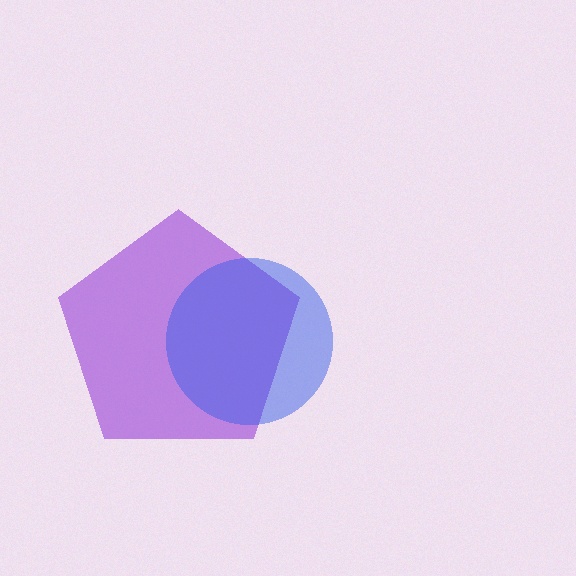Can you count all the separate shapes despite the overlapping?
Yes, there are 2 separate shapes.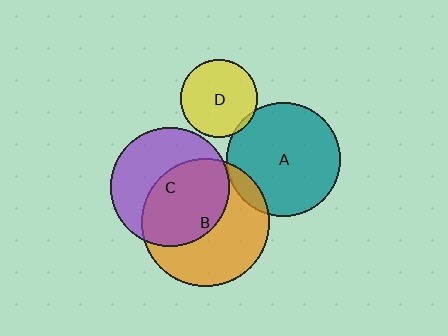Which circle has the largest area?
Circle B (orange).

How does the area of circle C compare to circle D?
Approximately 2.3 times.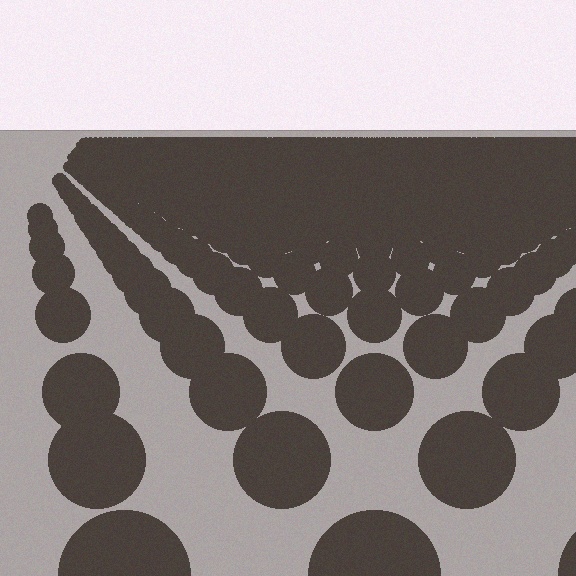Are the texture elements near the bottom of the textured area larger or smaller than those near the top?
Larger. Near the bottom, elements are closer to the viewer and appear at a bigger on-screen size.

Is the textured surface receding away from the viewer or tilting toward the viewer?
The surface is receding away from the viewer. Texture elements get smaller and denser toward the top.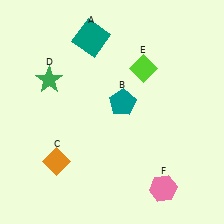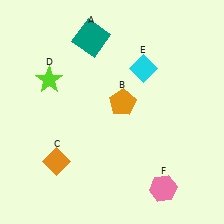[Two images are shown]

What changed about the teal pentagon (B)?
In Image 1, B is teal. In Image 2, it changed to orange.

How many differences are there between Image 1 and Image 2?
There are 3 differences between the two images.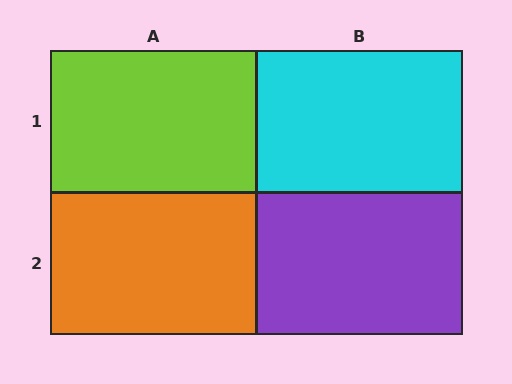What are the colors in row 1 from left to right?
Lime, cyan.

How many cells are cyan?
1 cell is cyan.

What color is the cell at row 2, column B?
Purple.